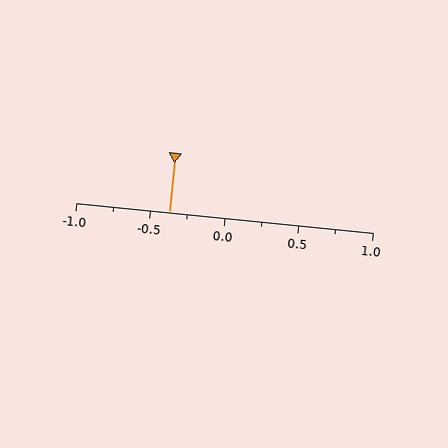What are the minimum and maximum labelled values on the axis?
The axis runs from -1.0 to 1.0.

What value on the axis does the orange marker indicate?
The marker indicates approximately -0.38.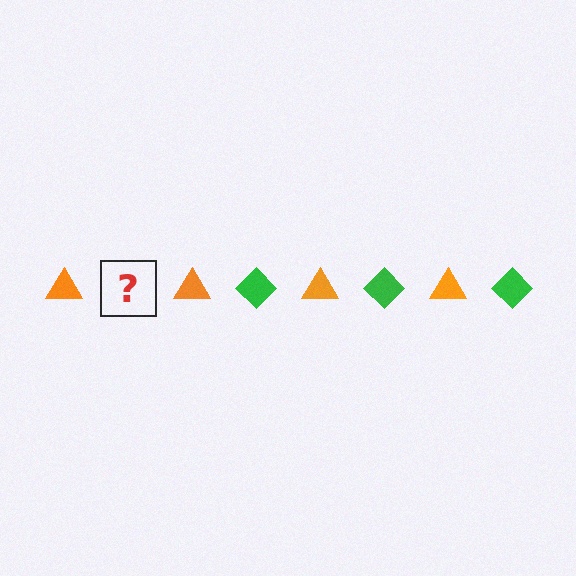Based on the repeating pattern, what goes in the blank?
The blank should be a green diamond.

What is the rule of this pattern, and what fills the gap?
The rule is that the pattern alternates between orange triangle and green diamond. The gap should be filled with a green diamond.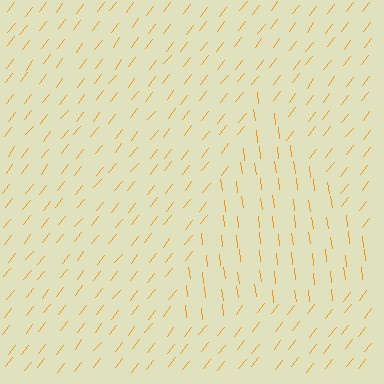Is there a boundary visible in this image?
Yes, there is a texture boundary formed by a change in line orientation.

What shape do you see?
I see a triangle.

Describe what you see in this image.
The image is filled with small orange line segments. A triangle region in the image has lines oriented differently from the surrounding lines, creating a visible texture boundary.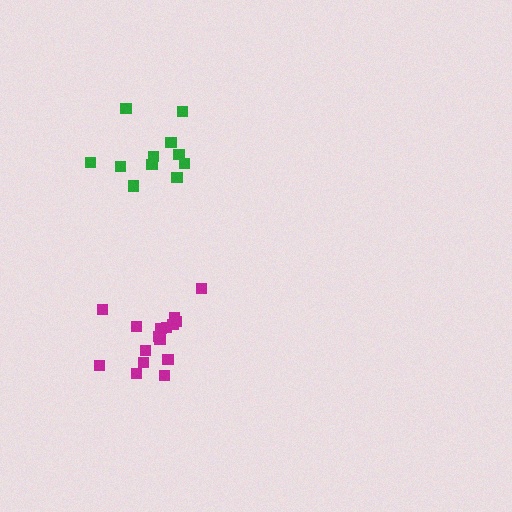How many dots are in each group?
Group 1: 16 dots, Group 2: 12 dots (28 total).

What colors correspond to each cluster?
The clusters are colored: magenta, green.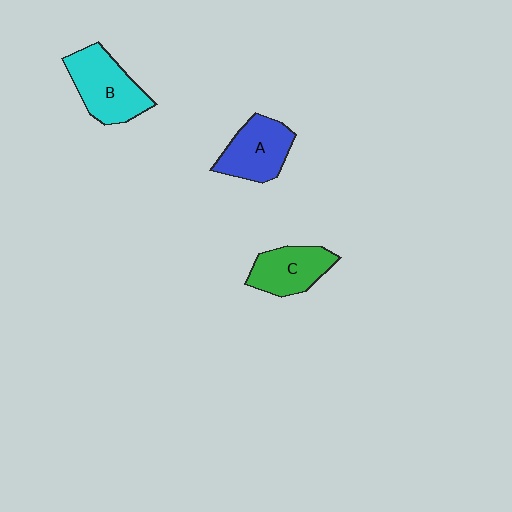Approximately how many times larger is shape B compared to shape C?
Approximately 1.3 times.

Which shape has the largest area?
Shape B (cyan).